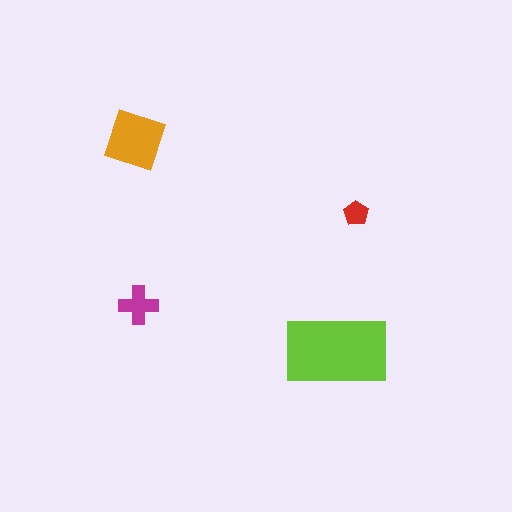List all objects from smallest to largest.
The red pentagon, the magenta cross, the orange square, the lime rectangle.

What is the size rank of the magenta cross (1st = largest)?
3rd.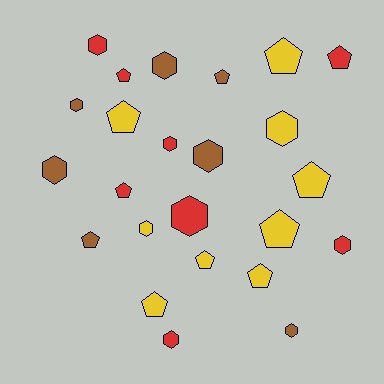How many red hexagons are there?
There are 5 red hexagons.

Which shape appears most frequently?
Hexagon, with 12 objects.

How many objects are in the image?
There are 24 objects.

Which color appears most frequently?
Yellow, with 9 objects.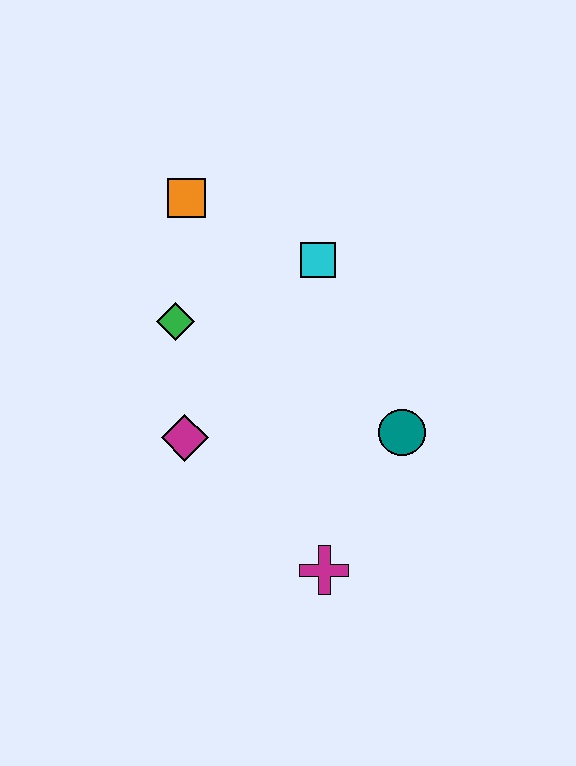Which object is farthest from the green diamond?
The magenta cross is farthest from the green diamond.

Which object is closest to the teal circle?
The magenta cross is closest to the teal circle.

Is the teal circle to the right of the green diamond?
Yes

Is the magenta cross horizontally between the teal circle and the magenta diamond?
Yes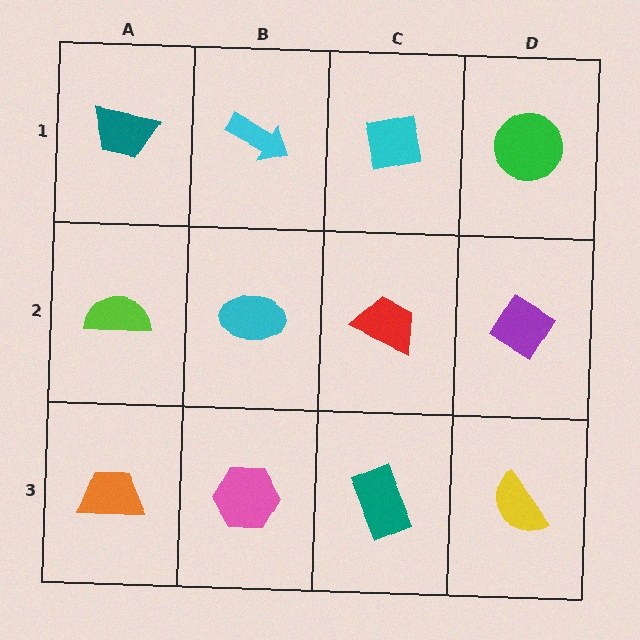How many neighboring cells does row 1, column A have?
2.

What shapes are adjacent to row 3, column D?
A purple diamond (row 2, column D), a teal rectangle (row 3, column C).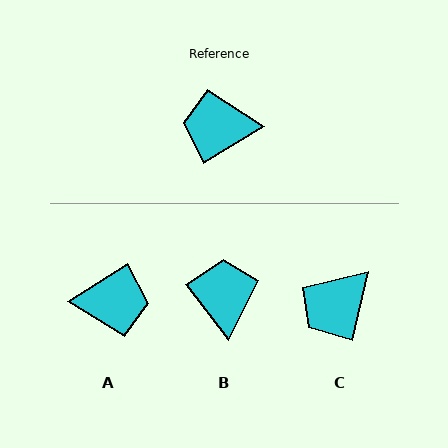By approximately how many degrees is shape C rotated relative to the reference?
Approximately 46 degrees counter-clockwise.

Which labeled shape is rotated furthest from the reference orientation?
A, about 179 degrees away.